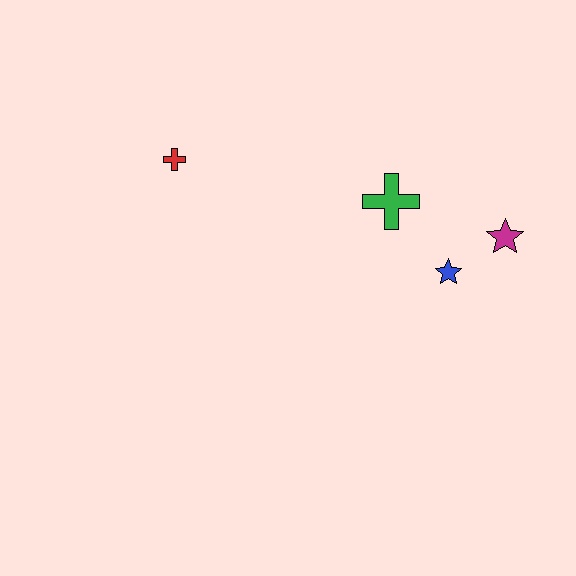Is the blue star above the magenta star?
No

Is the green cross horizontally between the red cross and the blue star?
Yes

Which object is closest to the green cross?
The blue star is closest to the green cross.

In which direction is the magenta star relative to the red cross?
The magenta star is to the right of the red cross.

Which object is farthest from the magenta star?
The red cross is farthest from the magenta star.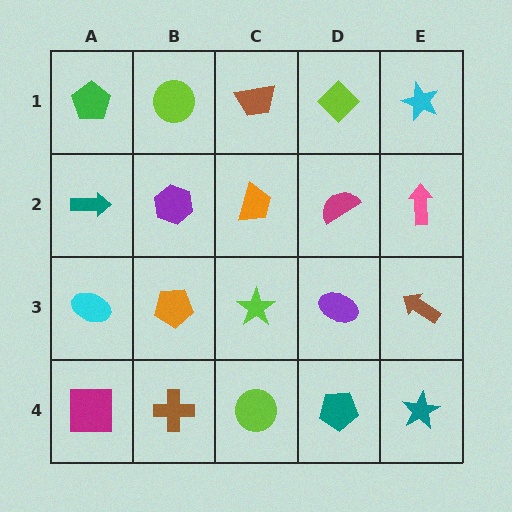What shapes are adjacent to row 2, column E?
A cyan star (row 1, column E), a brown arrow (row 3, column E), a magenta semicircle (row 2, column D).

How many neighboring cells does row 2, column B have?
4.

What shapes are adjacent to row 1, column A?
A teal arrow (row 2, column A), a lime circle (row 1, column B).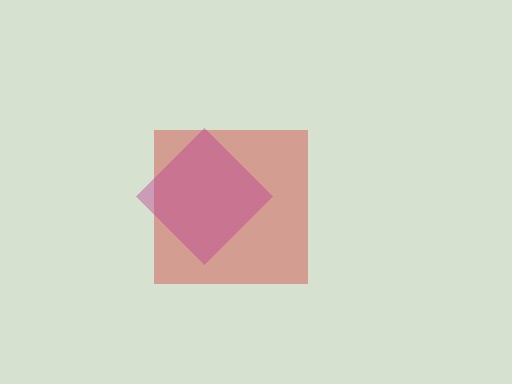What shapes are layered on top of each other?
The layered shapes are: a red square, a magenta diamond.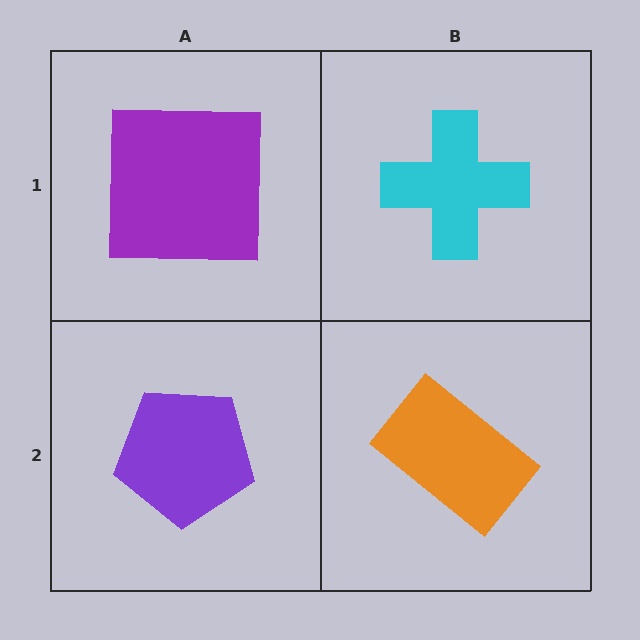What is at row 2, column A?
A purple pentagon.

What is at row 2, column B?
An orange rectangle.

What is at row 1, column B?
A cyan cross.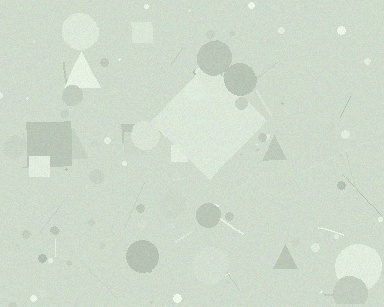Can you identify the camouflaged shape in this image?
The camouflaged shape is a diamond.